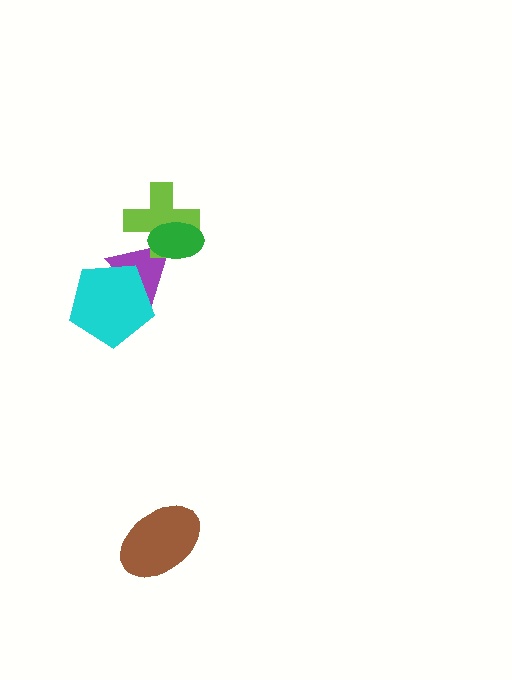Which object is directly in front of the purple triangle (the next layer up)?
The cyan pentagon is directly in front of the purple triangle.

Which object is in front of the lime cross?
The green ellipse is in front of the lime cross.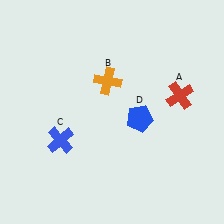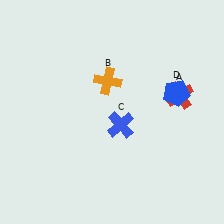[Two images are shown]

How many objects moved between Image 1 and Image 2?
2 objects moved between the two images.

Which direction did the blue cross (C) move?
The blue cross (C) moved right.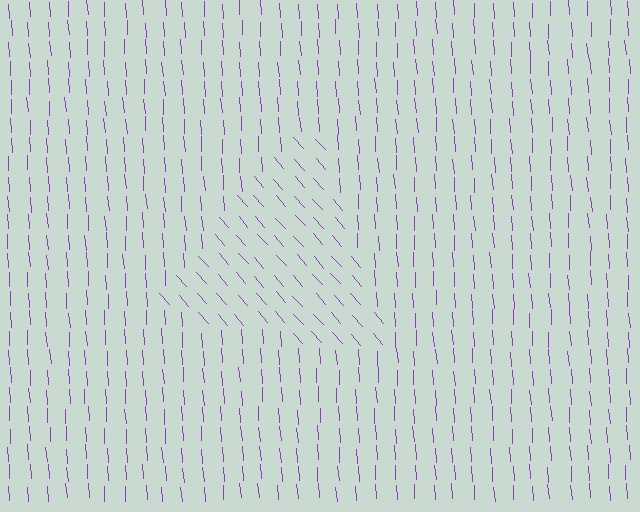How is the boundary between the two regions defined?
The boundary is defined purely by a change in line orientation (approximately 38 degrees difference). All lines are the same color and thickness.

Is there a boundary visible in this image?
Yes, there is a texture boundary formed by a change in line orientation.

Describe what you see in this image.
The image is filled with small purple line segments. A triangle region in the image has lines oriented differently from the surrounding lines, creating a visible texture boundary.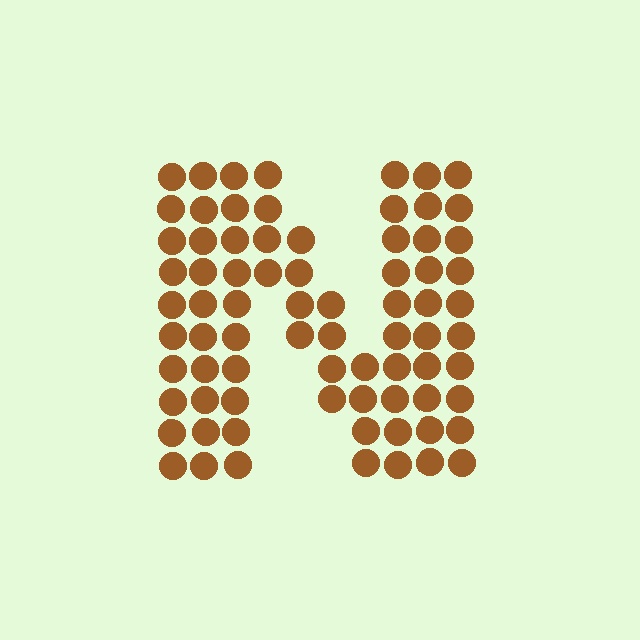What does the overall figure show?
The overall figure shows the letter N.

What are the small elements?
The small elements are circles.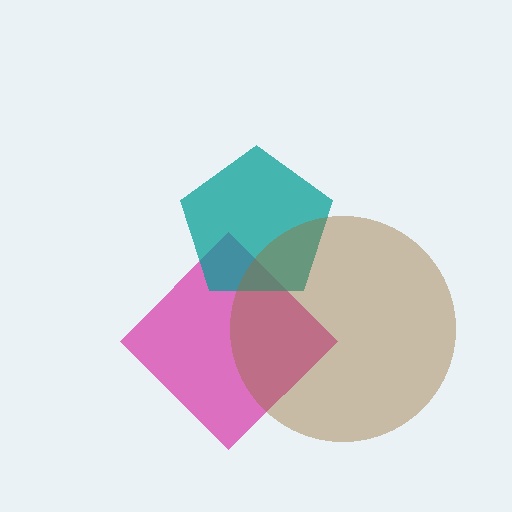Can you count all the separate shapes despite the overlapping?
Yes, there are 3 separate shapes.